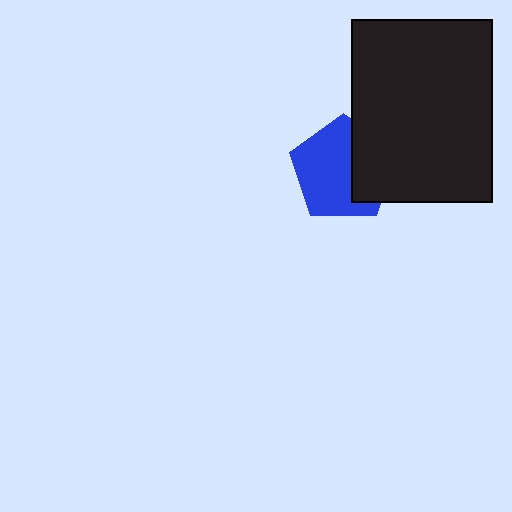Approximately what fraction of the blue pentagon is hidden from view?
Roughly 35% of the blue pentagon is hidden behind the black rectangle.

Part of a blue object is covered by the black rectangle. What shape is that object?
It is a pentagon.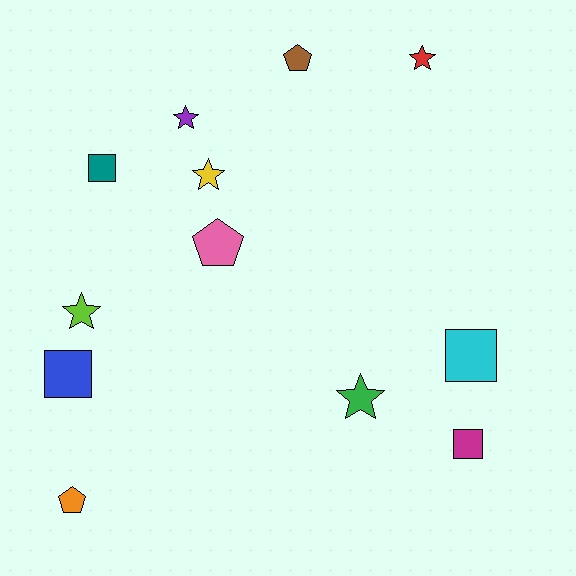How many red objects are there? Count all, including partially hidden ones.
There is 1 red object.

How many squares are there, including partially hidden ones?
There are 4 squares.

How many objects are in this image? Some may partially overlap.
There are 12 objects.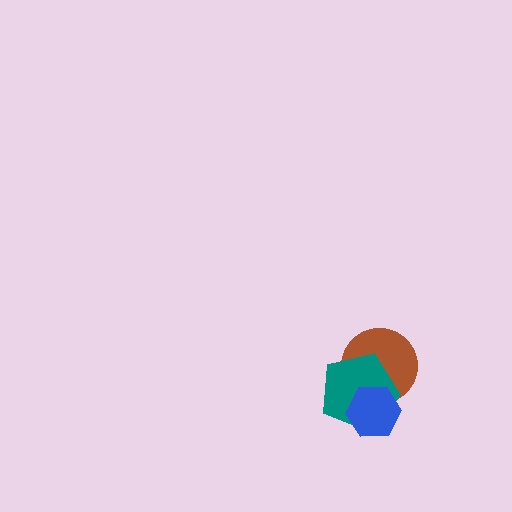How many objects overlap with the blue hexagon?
2 objects overlap with the blue hexagon.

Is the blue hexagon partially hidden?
No, no other shape covers it.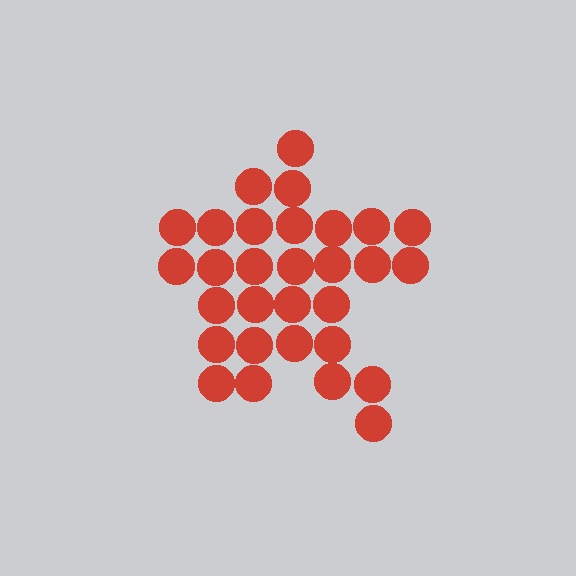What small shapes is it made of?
It is made of small circles.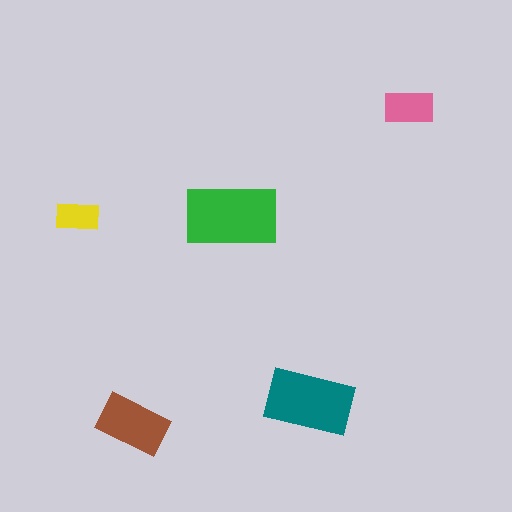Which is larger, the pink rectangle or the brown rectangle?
The brown one.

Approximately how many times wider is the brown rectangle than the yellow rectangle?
About 1.5 times wider.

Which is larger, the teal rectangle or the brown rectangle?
The teal one.